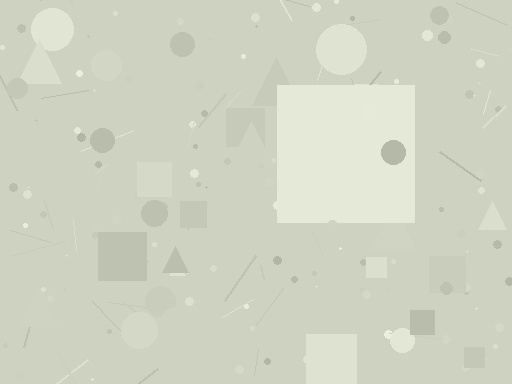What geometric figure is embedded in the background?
A square is embedded in the background.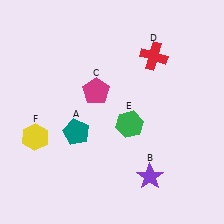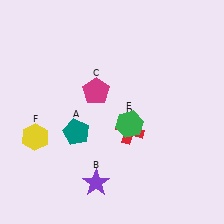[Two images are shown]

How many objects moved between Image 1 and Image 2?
2 objects moved between the two images.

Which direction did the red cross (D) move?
The red cross (D) moved down.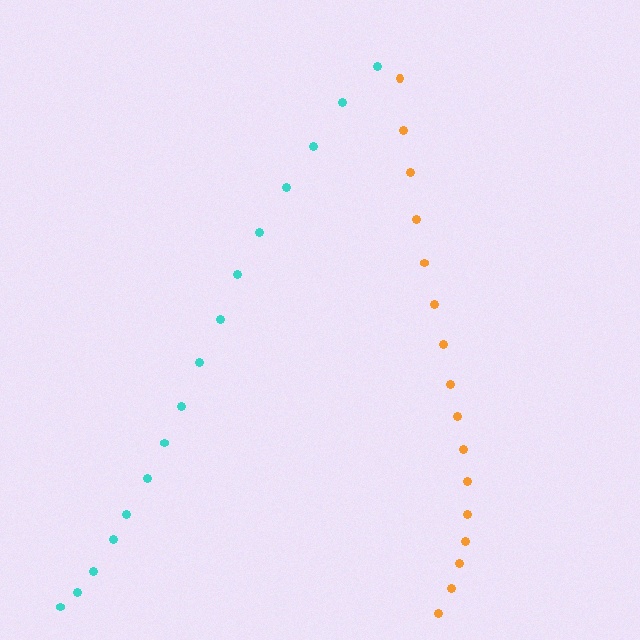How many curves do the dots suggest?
There are 2 distinct paths.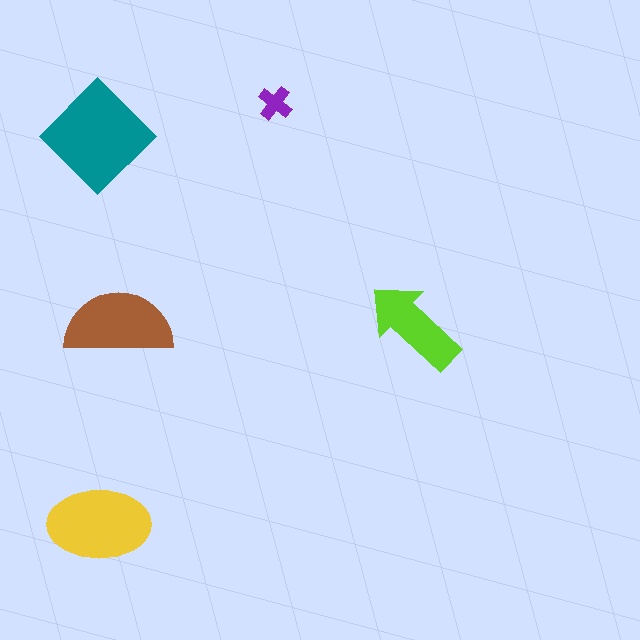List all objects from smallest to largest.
The purple cross, the lime arrow, the brown semicircle, the yellow ellipse, the teal diamond.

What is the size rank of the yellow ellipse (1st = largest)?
2nd.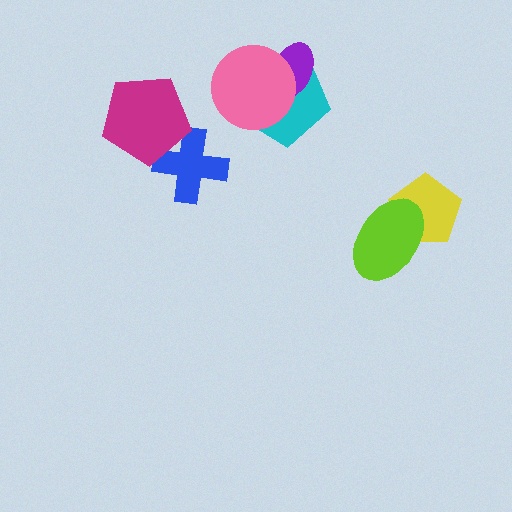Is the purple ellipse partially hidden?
Yes, it is partially covered by another shape.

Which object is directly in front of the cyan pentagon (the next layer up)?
The purple ellipse is directly in front of the cyan pentagon.